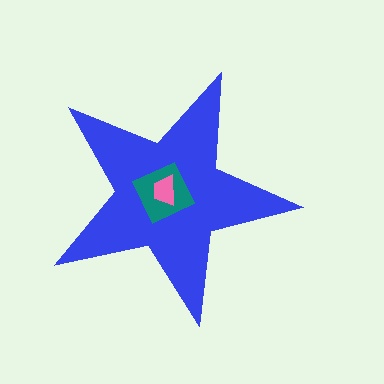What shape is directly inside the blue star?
The teal diamond.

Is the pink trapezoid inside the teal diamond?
Yes.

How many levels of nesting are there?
3.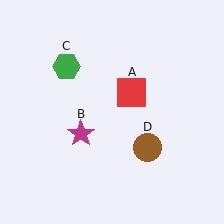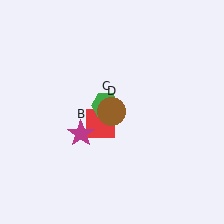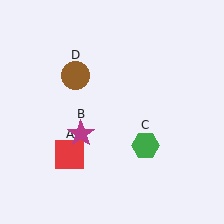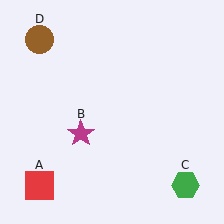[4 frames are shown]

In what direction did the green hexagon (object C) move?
The green hexagon (object C) moved down and to the right.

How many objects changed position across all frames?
3 objects changed position: red square (object A), green hexagon (object C), brown circle (object D).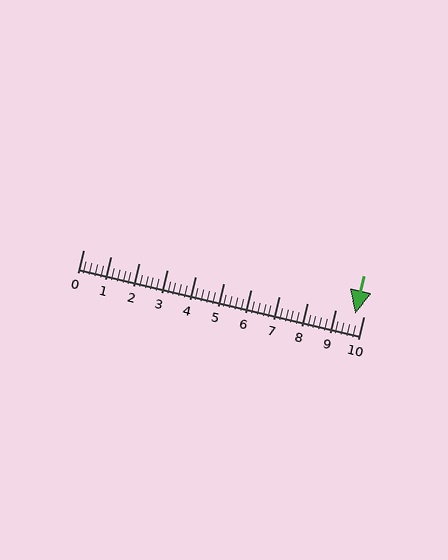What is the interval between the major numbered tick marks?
The major tick marks are spaced 1 units apart.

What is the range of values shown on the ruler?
The ruler shows values from 0 to 10.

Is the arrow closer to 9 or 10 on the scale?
The arrow is closer to 10.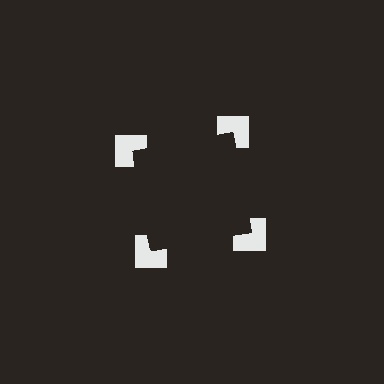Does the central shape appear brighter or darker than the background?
It typically appears slightly darker than the background, even though no actual brightness change is drawn.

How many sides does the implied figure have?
4 sides.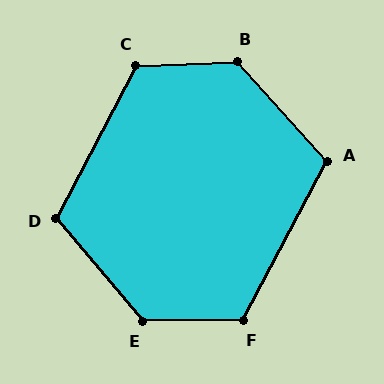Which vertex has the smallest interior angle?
A, at approximately 111 degrees.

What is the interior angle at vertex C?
Approximately 120 degrees (obtuse).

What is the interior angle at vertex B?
Approximately 129 degrees (obtuse).